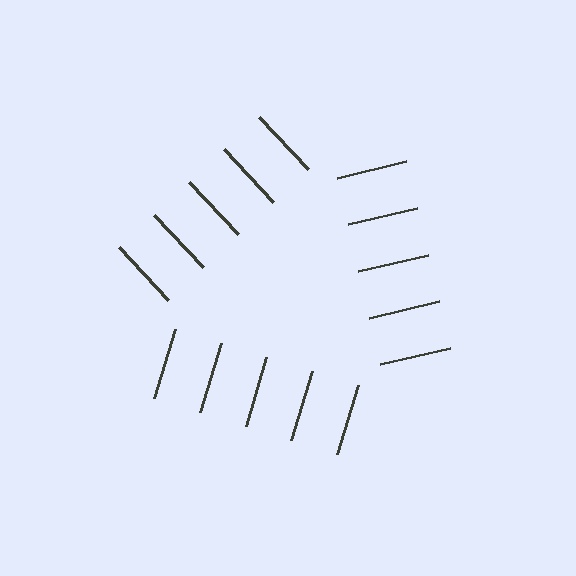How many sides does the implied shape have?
3 sides — the line-ends trace a triangle.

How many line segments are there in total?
15 — 5 along each of the 3 edges.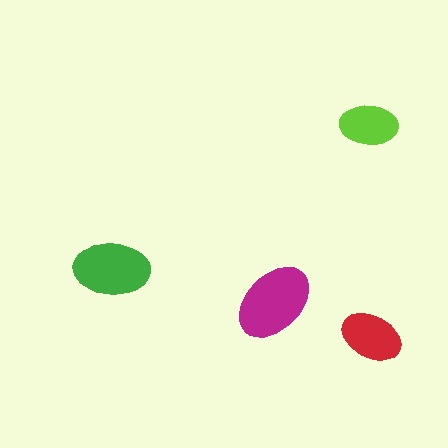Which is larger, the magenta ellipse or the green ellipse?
The magenta one.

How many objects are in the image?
There are 4 objects in the image.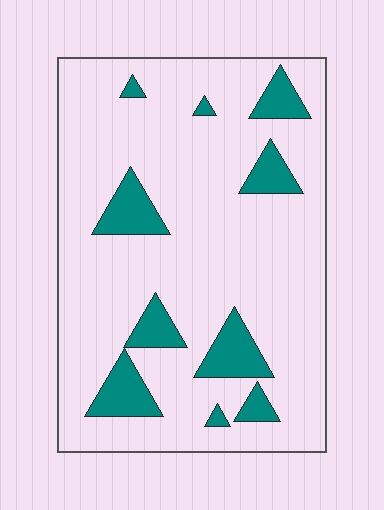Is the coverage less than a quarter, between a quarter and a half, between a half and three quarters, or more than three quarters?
Less than a quarter.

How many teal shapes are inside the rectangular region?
10.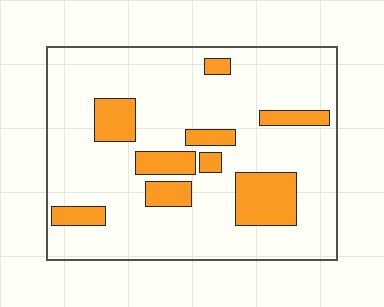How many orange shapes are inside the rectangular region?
9.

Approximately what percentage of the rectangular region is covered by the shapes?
Approximately 20%.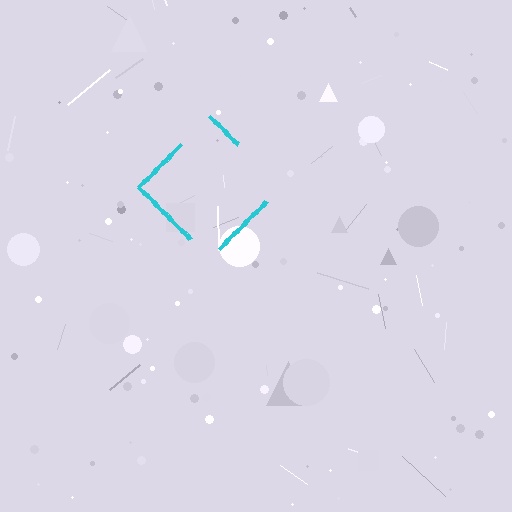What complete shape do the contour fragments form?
The contour fragments form a diamond.